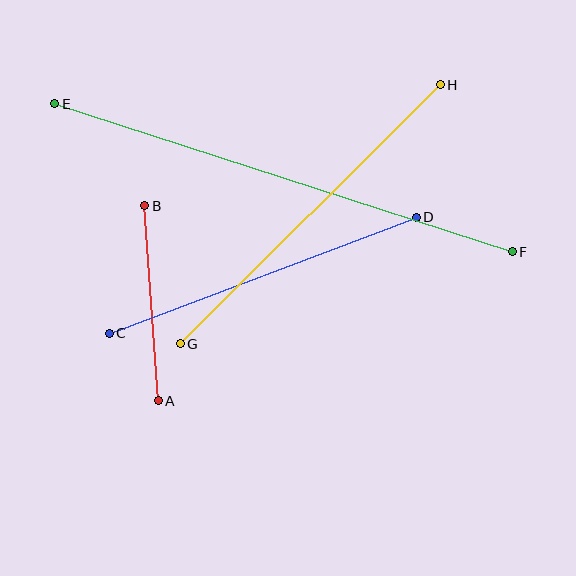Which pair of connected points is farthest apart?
Points E and F are farthest apart.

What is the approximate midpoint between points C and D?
The midpoint is at approximately (263, 275) pixels.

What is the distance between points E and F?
The distance is approximately 481 pixels.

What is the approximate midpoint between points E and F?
The midpoint is at approximately (283, 178) pixels.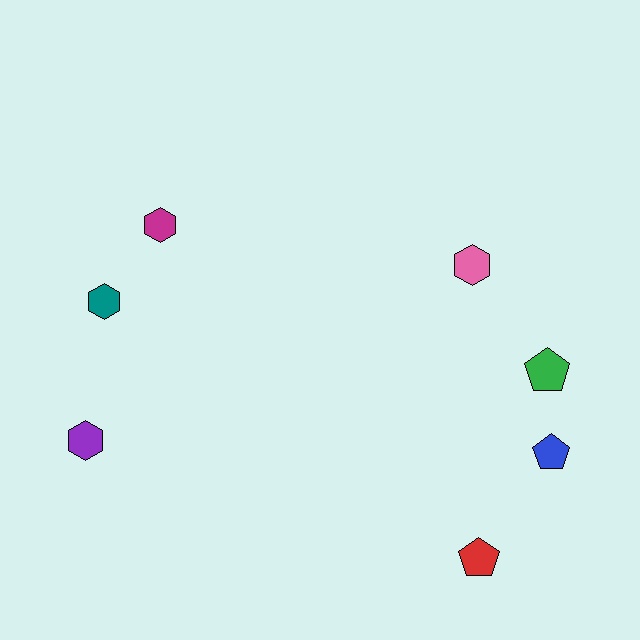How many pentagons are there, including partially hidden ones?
There are 3 pentagons.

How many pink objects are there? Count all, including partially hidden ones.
There is 1 pink object.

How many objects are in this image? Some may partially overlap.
There are 7 objects.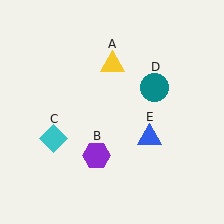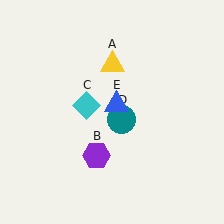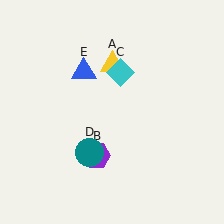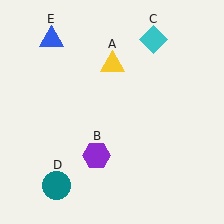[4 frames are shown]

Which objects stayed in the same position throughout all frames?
Yellow triangle (object A) and purple hexagon (object B) remained stationary.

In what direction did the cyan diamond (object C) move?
The cyan diamond (object C) moved up and to the right.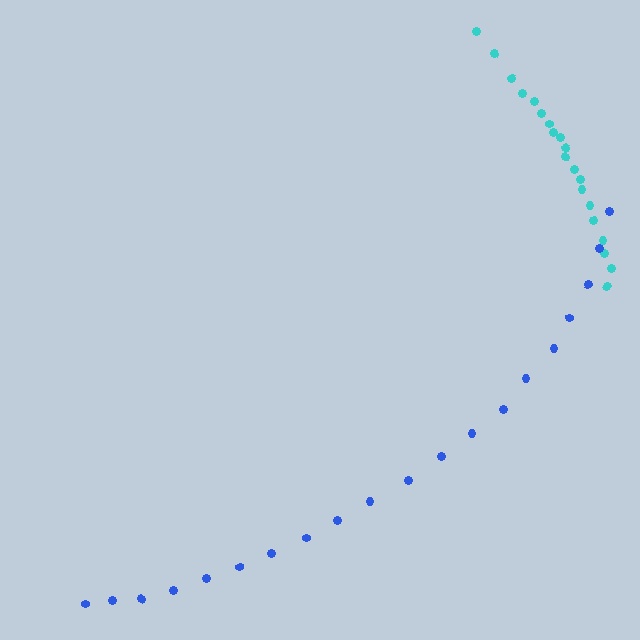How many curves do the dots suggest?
There are 2 distinct paths.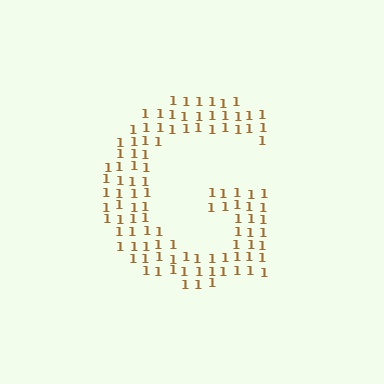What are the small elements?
The small elements are digit 1's.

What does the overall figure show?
The overall figure shows the letter G.